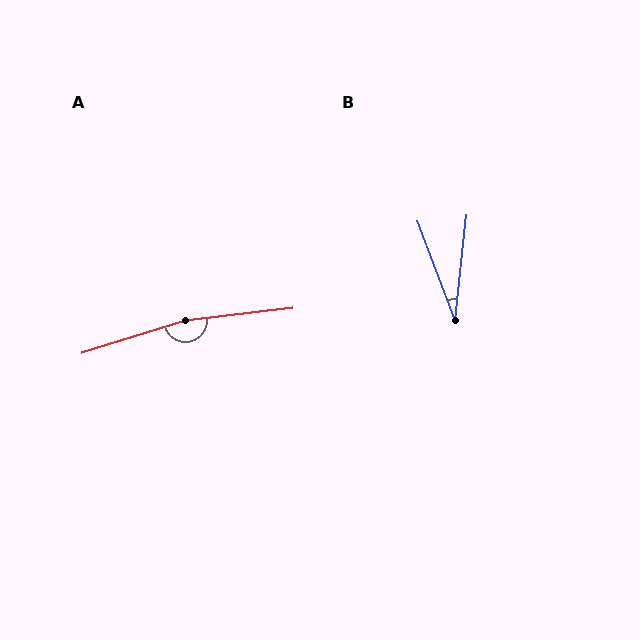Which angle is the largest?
A, at approximately 169 degrees.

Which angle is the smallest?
B, at approximately 27 degrees.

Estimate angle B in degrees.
Approximately 27 degrees.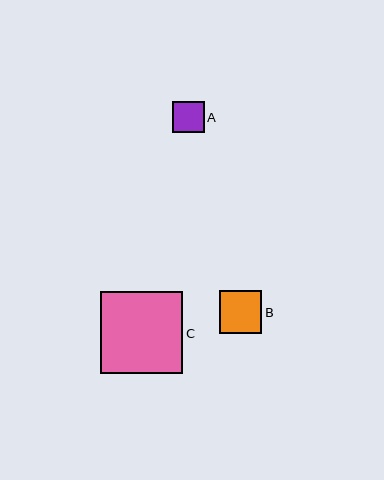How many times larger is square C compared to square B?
Square C is approximately 1.9 times the size of square B.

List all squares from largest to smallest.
From largest to smallest: C, B, A.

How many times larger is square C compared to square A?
Square C is approximately 2.6 times the size of square A.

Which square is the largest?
Square C is the largest with a size of approximately 83 pixels.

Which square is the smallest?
Square A is the smallest with a size of approximately 31 pixels.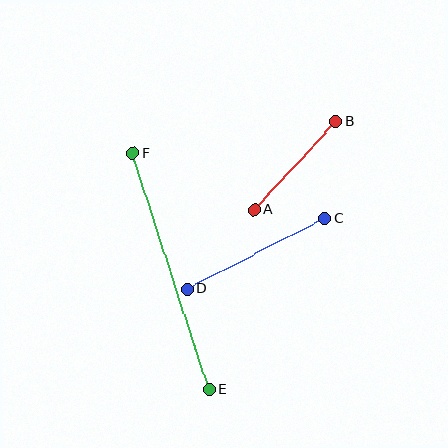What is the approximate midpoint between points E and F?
The midpoint is at approximately (171, 271) pixels.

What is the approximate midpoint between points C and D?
The midpoint is at approximately (256, 254) pixels.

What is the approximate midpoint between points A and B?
The midpoint is at approximately (295, 166) pixels.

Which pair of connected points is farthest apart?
Points E and F are farthest apart.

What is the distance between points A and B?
The distance is approximately 120 pixels.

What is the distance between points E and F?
The distance is approximately 248 pixels.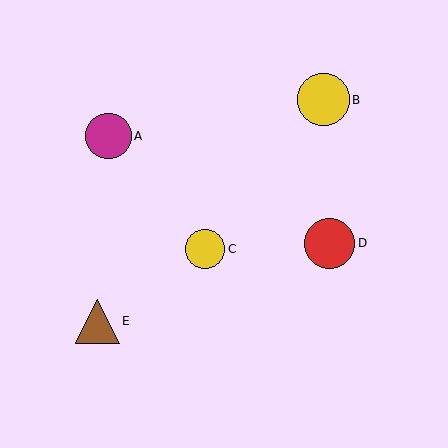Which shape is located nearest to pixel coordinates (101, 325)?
The brown triangle (labeled E) at (97, 321) is nearest to that location.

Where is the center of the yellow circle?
The center of the yellow circle is at (205, 249).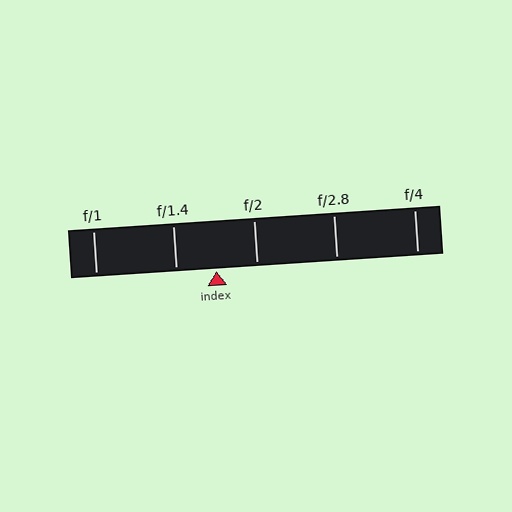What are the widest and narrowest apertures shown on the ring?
The widest aperture shown is f/1 and the narrowest is f/4.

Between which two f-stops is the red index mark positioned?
The index mark is between f/1.4 and f/2.